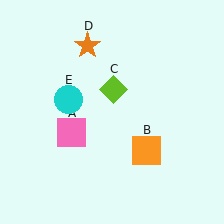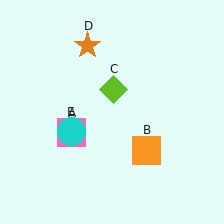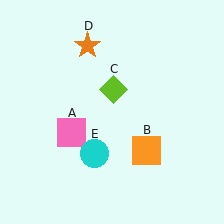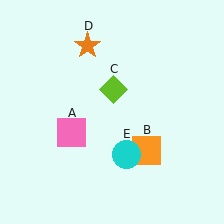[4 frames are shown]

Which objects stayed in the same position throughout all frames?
Pink square (object A) and orange square (object B) and lime diamond (object C) and orange star (object D) remained stationary.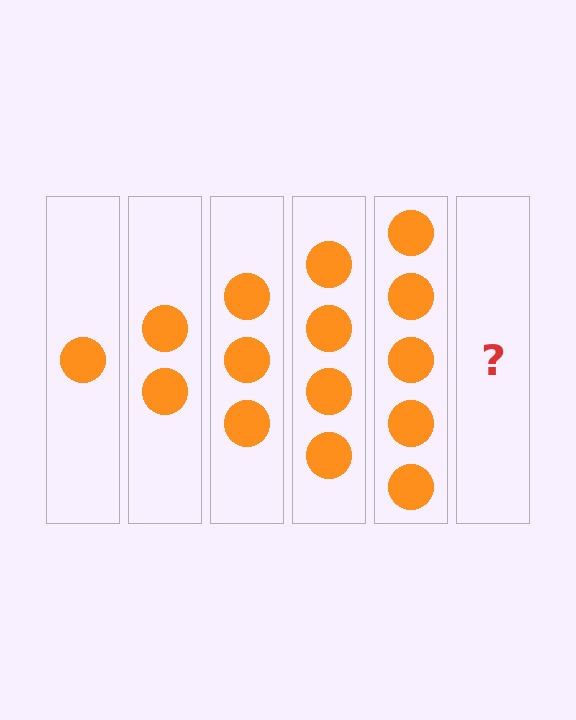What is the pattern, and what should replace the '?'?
The pattern is that each step adds one more circle. The '?' should be 6 circles.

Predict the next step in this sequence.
The next step is 6 circles.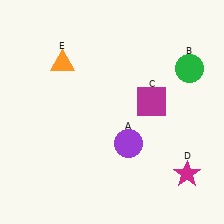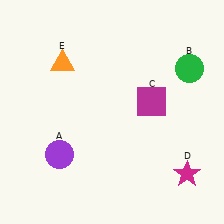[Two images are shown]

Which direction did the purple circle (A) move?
The purple circle (A) moved left.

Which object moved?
The purple circle (A) moved left.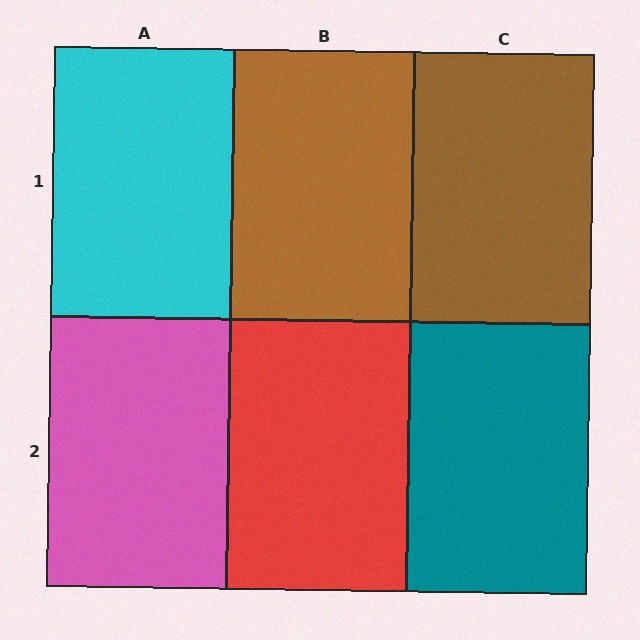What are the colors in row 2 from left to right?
Pink, red, teal.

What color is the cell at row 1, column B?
Brown.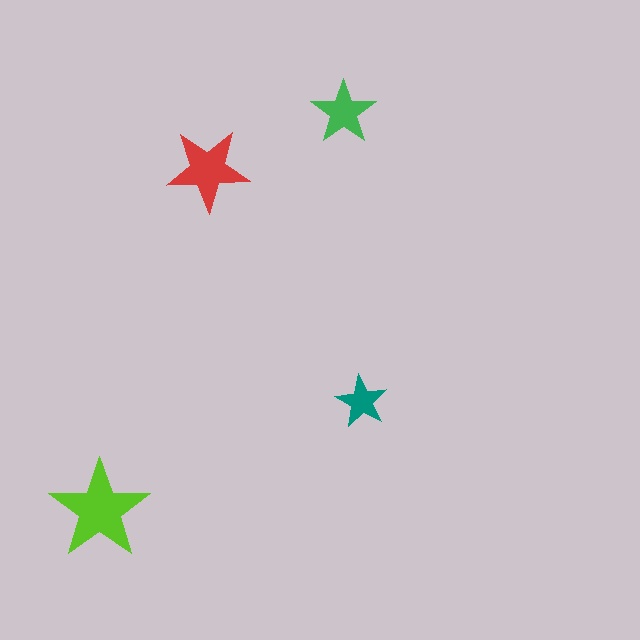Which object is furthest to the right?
The teal star is rightmost.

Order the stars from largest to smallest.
the lime one, the red one, the green one, the teal one.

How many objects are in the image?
There are 4 objects in the image.